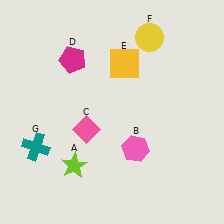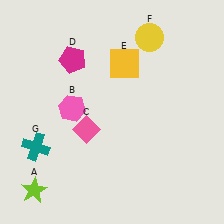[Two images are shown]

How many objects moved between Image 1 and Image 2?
2 objects moved between the two images.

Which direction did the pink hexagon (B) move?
The pink hexagon (B) moved left.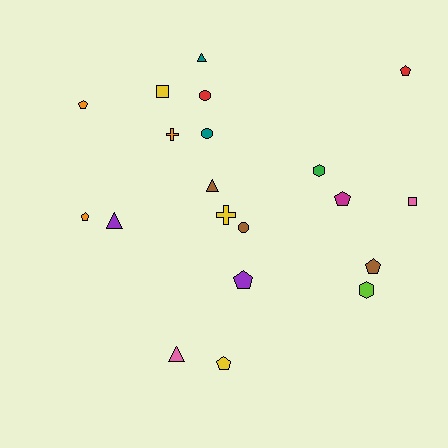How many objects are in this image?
There are 20 objects.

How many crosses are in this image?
There are 2 crosses.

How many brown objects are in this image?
There are 3 brown objects.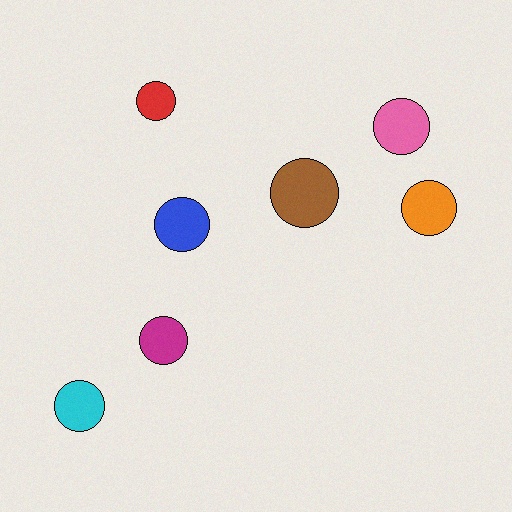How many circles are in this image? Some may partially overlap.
There are 7 circles.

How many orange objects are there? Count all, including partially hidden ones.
There is 1 orange object.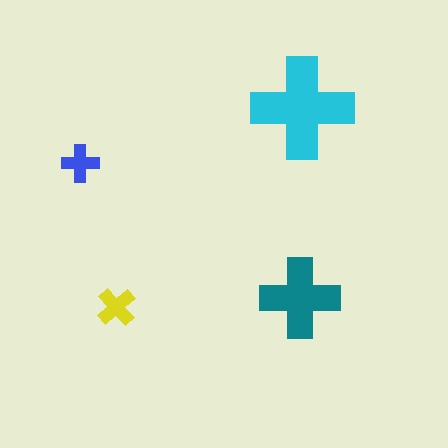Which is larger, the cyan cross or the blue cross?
The cyan one.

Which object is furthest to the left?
The blue cross is leftmost.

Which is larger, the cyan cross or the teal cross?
The cyan one.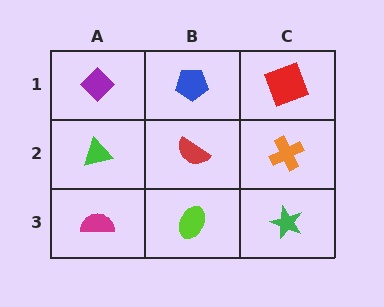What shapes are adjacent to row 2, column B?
A blue pentagon (row 1, column B), a lime ellipse (row 3, column B), a green triangle (row 2, column A), an orange cross (row 2, column C).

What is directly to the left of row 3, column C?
A lime ellipse.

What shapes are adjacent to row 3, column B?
A red semicircle (row 2, column B), a magenta semicircle (row 3, column A), a green star (row 3, column C).